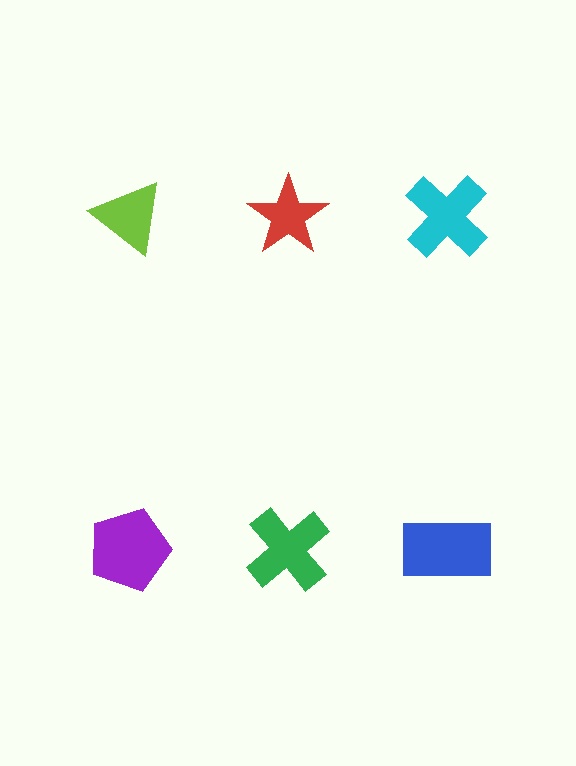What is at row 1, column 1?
A lime triangle.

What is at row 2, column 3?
A blue rectangle.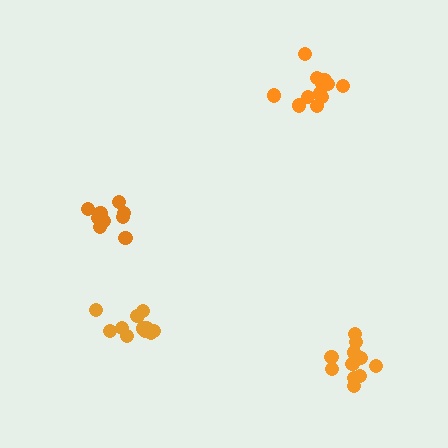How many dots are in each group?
Group 1: 9 dots, Group 2: 12 dots, Group 3: 12 dots, Group 4: 13 dots (46 total).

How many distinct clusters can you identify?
There are 4 distinct clusters.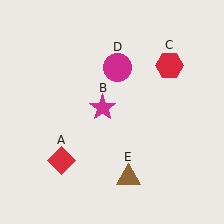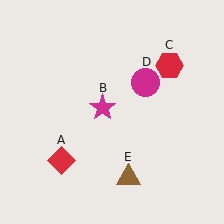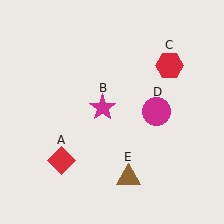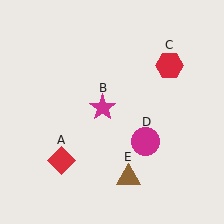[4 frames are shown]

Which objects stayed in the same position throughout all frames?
Red diamond (object A) and magenta star (object B) and red hexagon (object C) and brown triangle (object E) remained stationary.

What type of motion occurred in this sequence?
The magenta circle (object D) rotated clockwise around the center of the scene.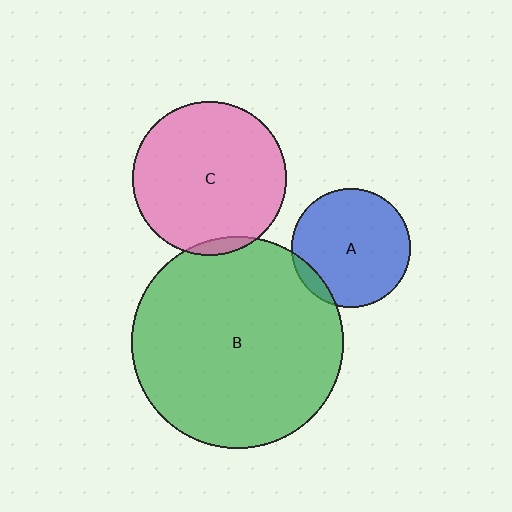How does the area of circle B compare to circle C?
Approximately 1.9 times.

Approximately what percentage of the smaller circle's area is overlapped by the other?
Approximately 5%.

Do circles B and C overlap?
Yes.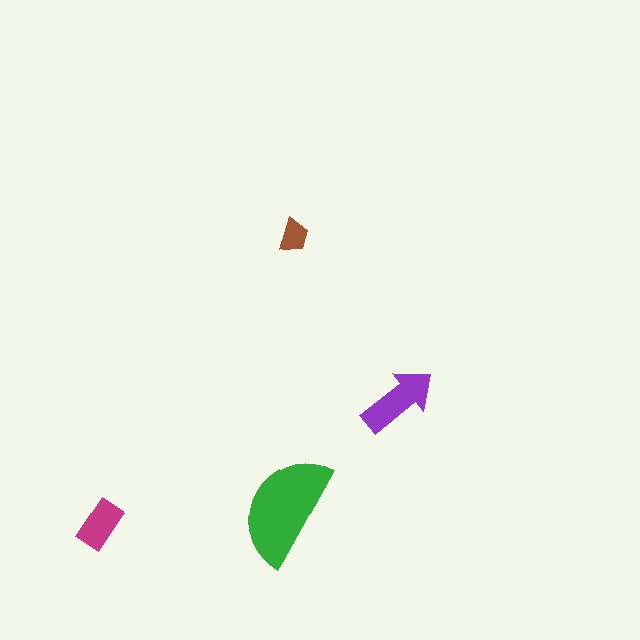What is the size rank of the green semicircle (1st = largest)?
1st.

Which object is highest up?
The brown trapezoid is topmost.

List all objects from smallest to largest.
The brown trapezoid, the magenta rectangle, the purple arrow, the green semicircle.